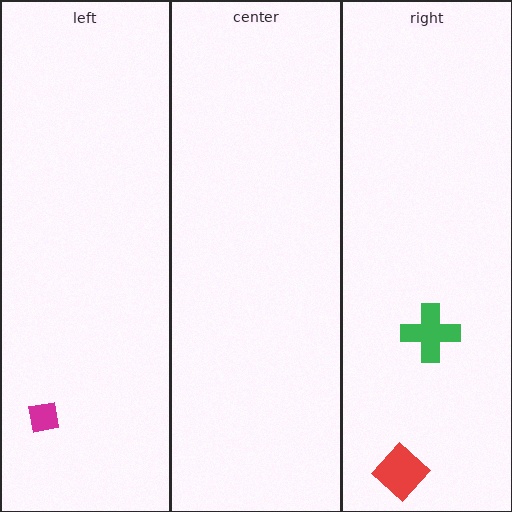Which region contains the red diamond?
The right region.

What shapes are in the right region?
The red diamond, the green cross.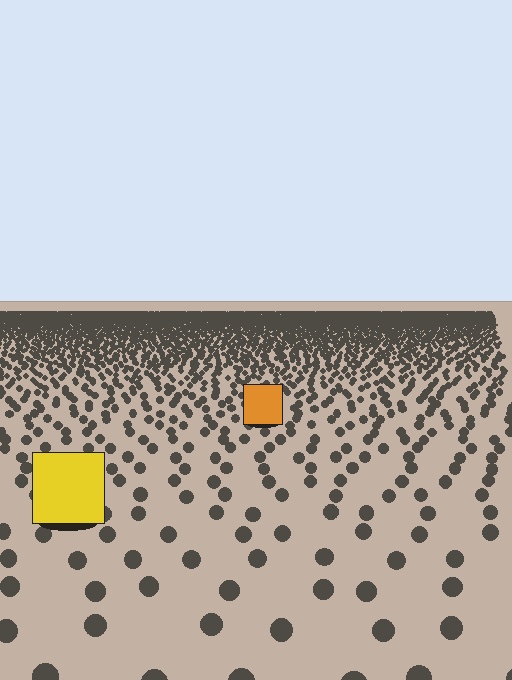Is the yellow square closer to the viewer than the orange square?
Yes. The yellow square is closer — you can tell from the texture gradient: the ground texture is coarser near it.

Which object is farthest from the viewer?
The orange square is farthest from the viewer. It appears smaller and the ground texture around it is denser.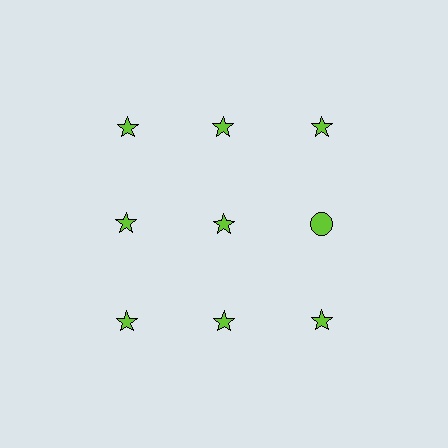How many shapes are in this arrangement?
There are 9 shapes arranged in a grid pattern.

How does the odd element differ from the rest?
It has a different shape: circle instead of star.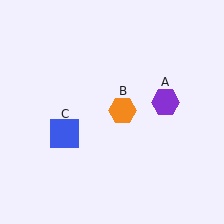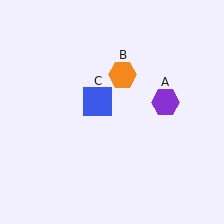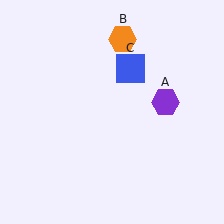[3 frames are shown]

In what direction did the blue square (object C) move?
The blue square (object C) moved up and to the right.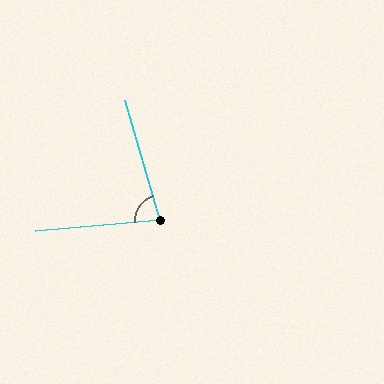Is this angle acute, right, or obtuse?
It is acute.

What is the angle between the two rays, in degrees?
Approximately 79 degrees.